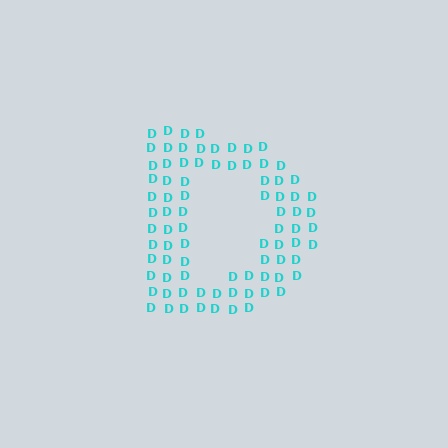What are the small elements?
The small elements are letter D's.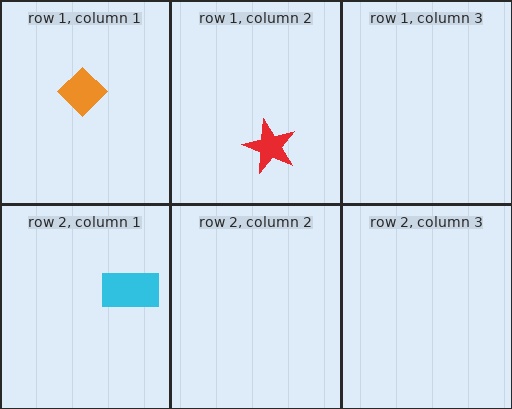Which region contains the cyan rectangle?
The row 2, column 1 region.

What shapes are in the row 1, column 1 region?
The orange diamond.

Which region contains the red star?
The row 1, column 2 region.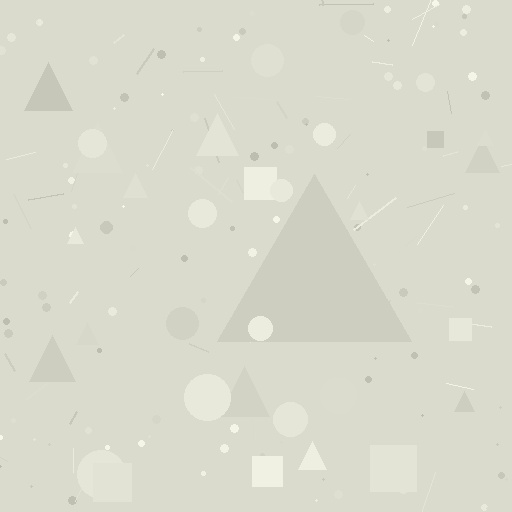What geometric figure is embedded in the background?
A triangle is embedded in the background.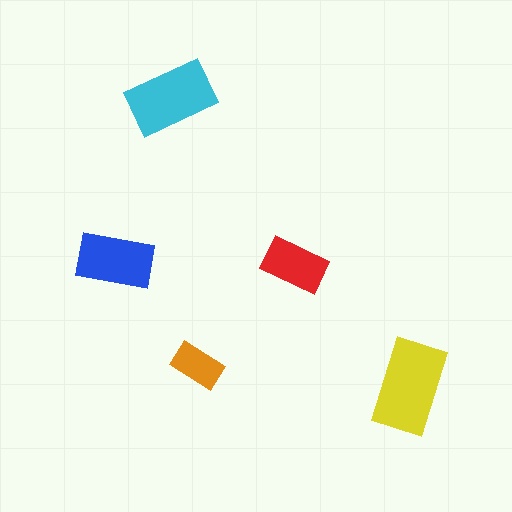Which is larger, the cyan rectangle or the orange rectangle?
The cyan one.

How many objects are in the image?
There are 5 objects in the image.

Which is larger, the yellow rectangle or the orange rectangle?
The yellow one.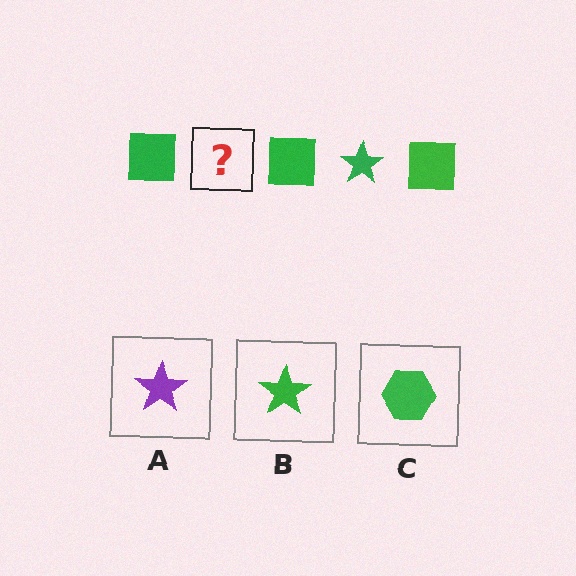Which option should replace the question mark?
Option B.